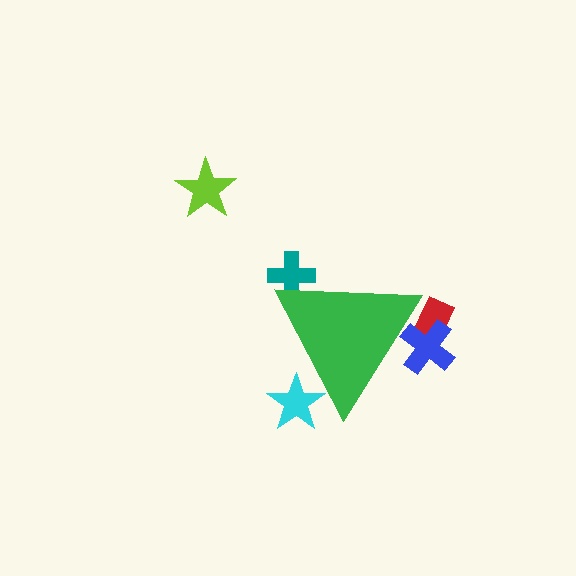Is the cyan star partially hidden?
Yes, the cyan star is partially hidden behind the green triangle.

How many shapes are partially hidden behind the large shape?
4 shapes are partially hidden.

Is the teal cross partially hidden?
Yes, the teal cross is partially hidden behind the green triangle.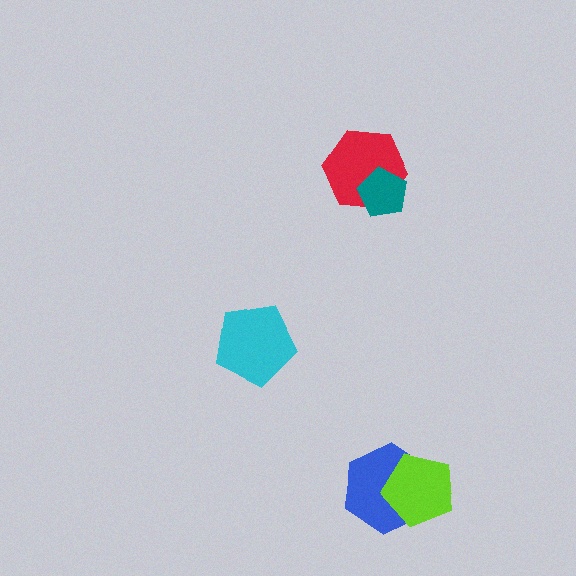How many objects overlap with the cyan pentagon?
0 objects overlap with the cyan pentagon.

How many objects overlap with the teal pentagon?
1 object overlaps with the teal pentagon.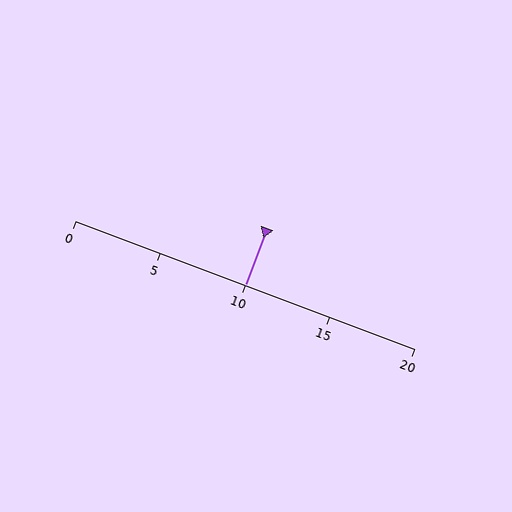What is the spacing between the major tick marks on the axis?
The major ticks are spaced 5 apart.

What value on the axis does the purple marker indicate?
The marker indicates approximately 10.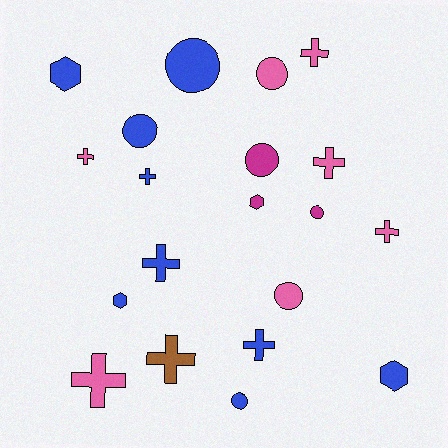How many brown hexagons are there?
There are no brown hexagons.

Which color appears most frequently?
Blue, with 9 objects.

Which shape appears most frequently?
Cross, with 9 objects.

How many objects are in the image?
There are 20 objects.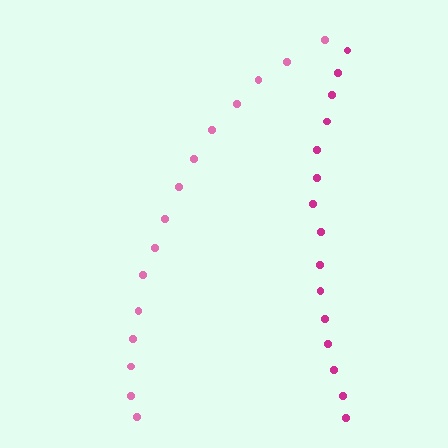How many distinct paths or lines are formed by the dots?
There are 2 distinct paths.